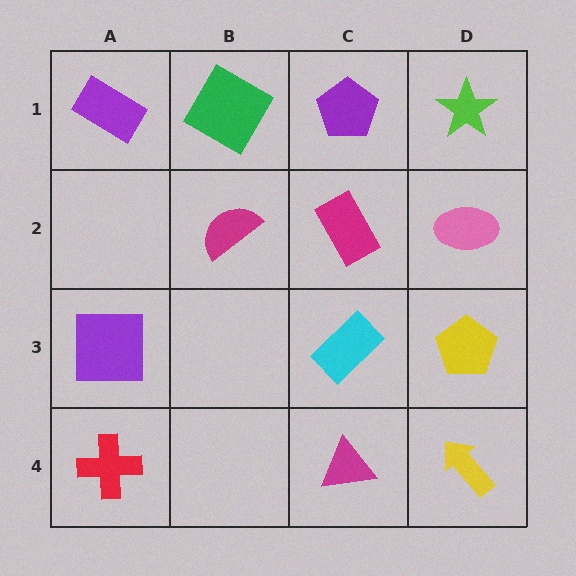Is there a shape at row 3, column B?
No, that cell is empty.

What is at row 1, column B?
A green square.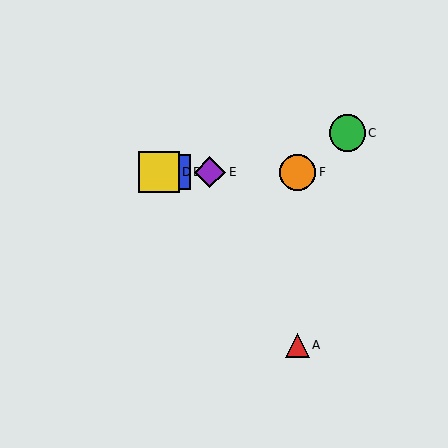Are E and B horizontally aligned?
Yes, both are at y≈172.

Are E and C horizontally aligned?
No, E is at y≈172 and C is at y≈133.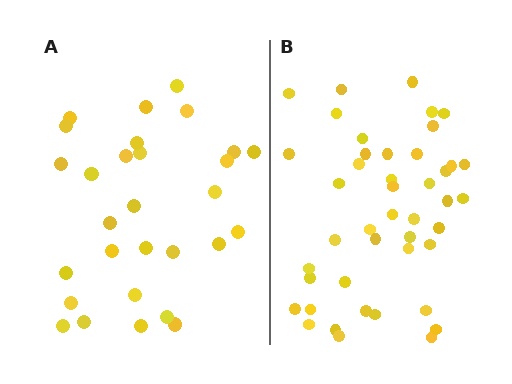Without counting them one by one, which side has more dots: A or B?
Region B (the right region) has more dots.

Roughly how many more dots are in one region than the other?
Region B has approximately 15 more dots than region A.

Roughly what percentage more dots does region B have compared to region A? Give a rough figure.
About 50% more.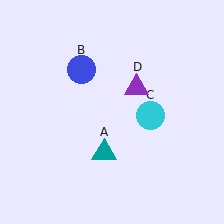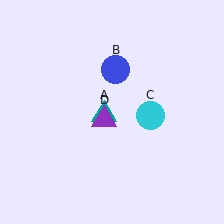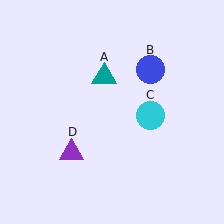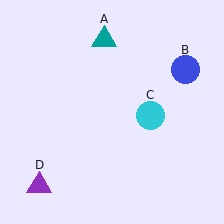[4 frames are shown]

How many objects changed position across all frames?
3 objects changed position: teal triangle (object A), blue circle (object B), purple triangle (object D).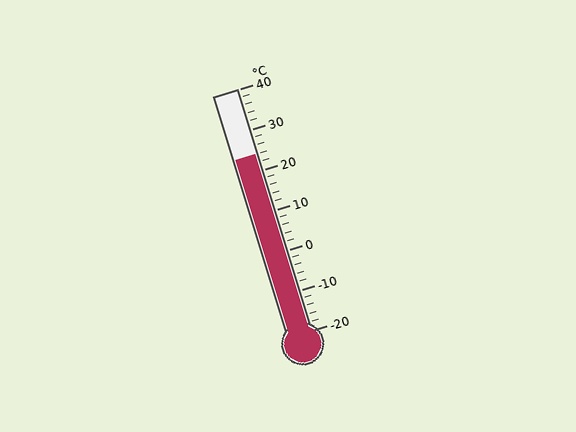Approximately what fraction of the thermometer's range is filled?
The thermometer is filled to approximately 75% of its range.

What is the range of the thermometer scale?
The thermometer scale ranges from -20°C to 40°C.